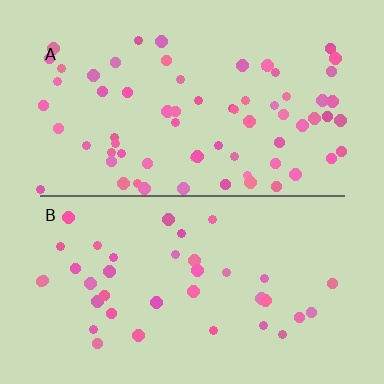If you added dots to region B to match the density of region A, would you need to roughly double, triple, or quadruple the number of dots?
Approximately double.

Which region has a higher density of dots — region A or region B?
A (the top).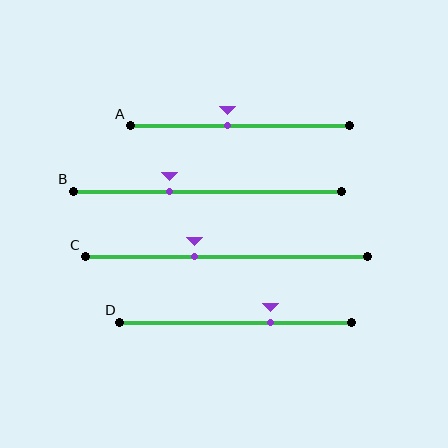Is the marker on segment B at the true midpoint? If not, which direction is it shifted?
No, the marker on segment B is shifted to the left by about 14% of the segment length.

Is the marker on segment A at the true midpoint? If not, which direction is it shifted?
No, the marker on segment A is shifted to the left by about 6% of the segment length.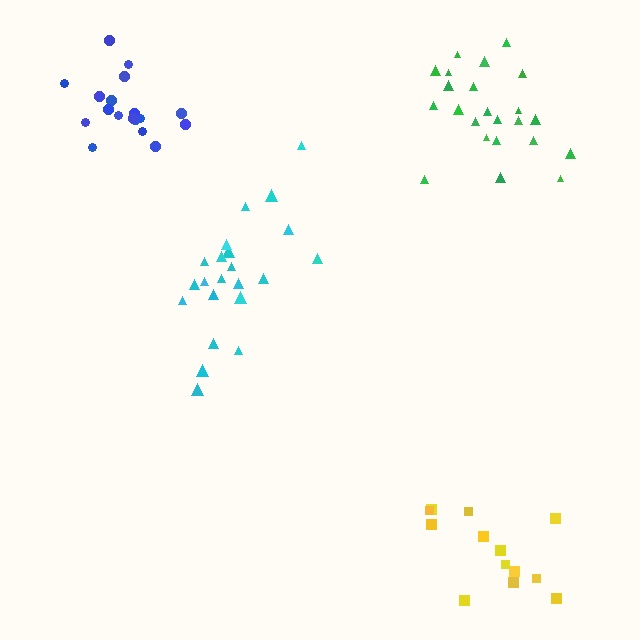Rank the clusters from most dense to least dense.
blue, green, cyan, yellow.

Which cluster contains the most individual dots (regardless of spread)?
Green (23).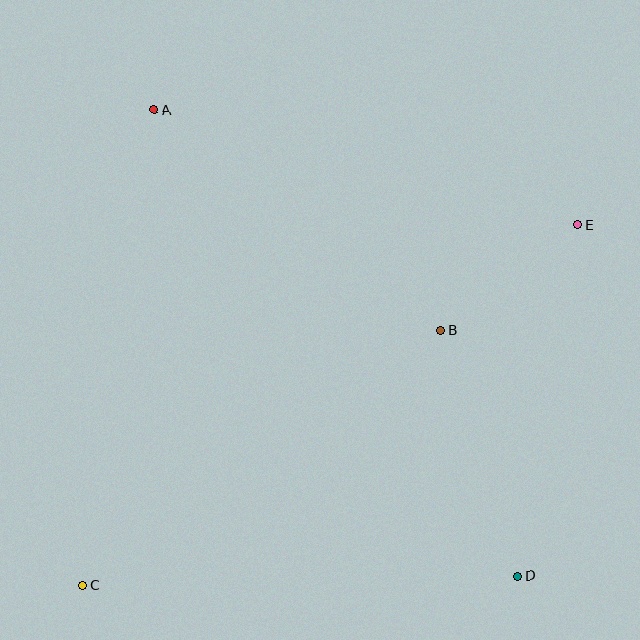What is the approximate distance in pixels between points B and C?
The distance between B and C is approximately 439 pixels.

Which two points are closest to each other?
Points B and E are closest to each other.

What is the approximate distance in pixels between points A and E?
The distance between A and E is approximately 439 pixels.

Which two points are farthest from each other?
Points C and E are farthest from each other.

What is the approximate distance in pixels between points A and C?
The distance between A and C is approximately 480 pixels.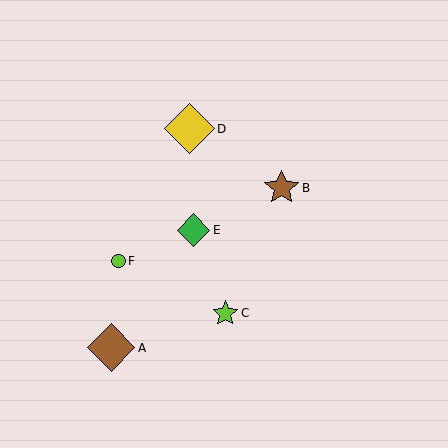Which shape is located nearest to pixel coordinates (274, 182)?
The brown star (labeled B) at (282, 188) is nearest to that location.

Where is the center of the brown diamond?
The center of the brown diamond is at (111, 348).